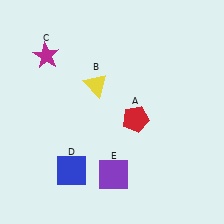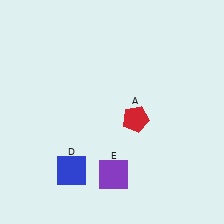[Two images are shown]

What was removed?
The magenta star (C), the yellow triangle (B) were removed in Image 2.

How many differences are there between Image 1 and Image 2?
There are 2 differences between the two images.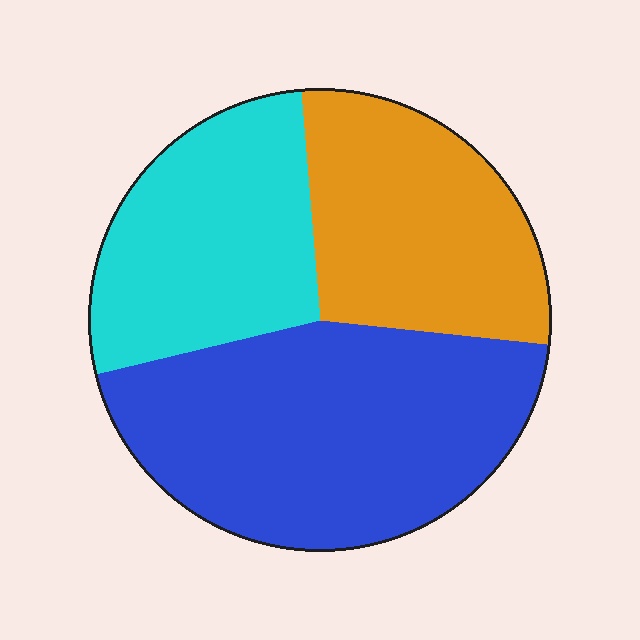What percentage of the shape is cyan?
Cyan covers 28% of the shape.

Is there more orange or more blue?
Blue.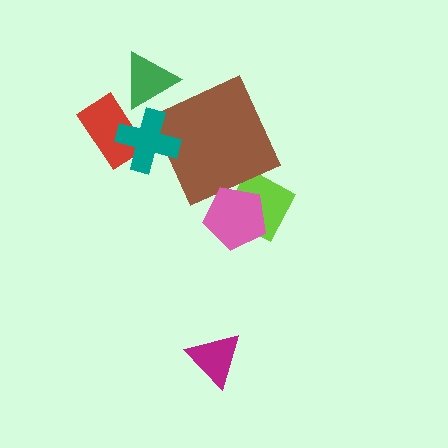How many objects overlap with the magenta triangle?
0 objects overlap with the magenta triangle.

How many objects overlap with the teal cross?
2 objects overlap with the teal cross.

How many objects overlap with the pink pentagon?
1 object overlaps with the pink pentagon.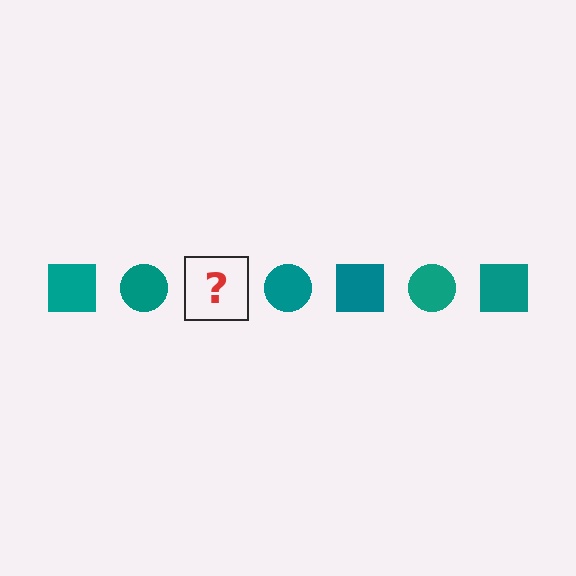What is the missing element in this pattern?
The missing element is a teal square.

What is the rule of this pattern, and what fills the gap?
The rule is that the pattern cycles through square, circle shapes in teal. The gap should be filled with a teal square.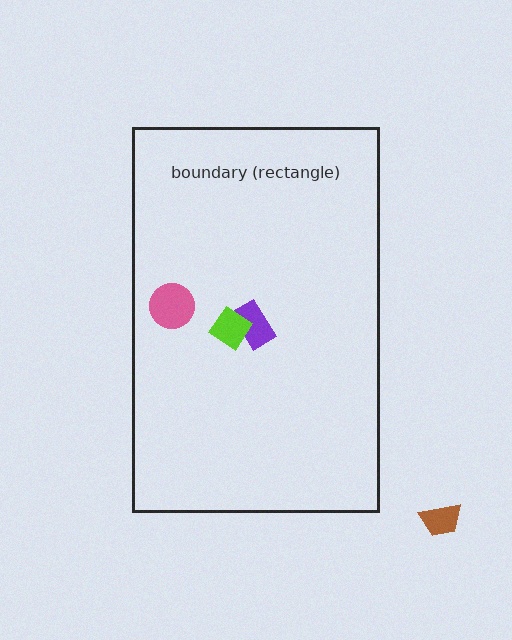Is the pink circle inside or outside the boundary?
Inside.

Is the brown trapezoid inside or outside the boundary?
Outside.